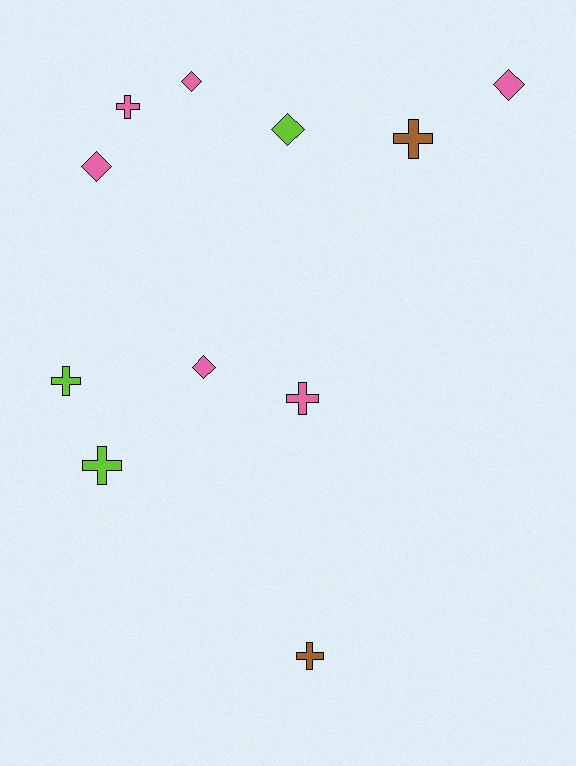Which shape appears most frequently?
Cross, with 6 objects.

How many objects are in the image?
There are 11 objects.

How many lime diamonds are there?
There is 1 lime diamond.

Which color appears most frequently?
Pink, with 6 objects.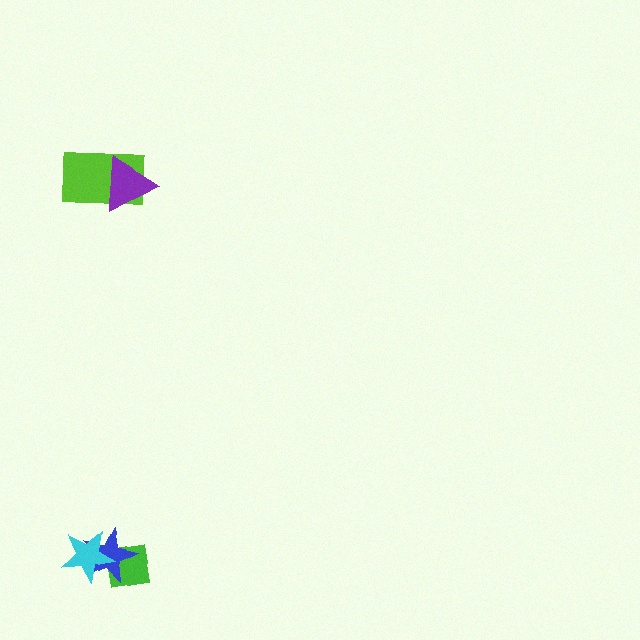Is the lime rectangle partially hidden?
Yes, it is partially covered by another shape.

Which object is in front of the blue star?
The cyan star is in front of the blue star.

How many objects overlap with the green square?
2 objects overlap with the green square.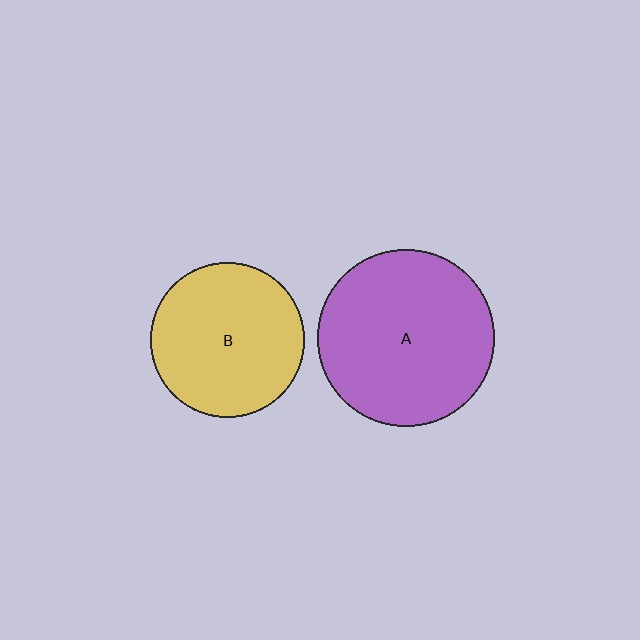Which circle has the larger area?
Circle A (purple).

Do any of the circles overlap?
No, none of the circles overlap.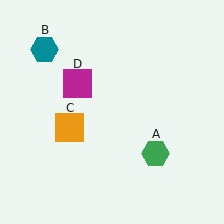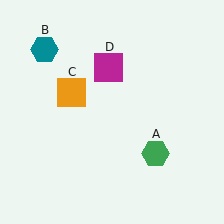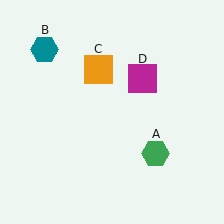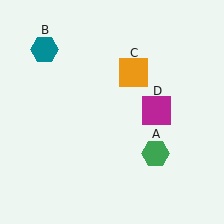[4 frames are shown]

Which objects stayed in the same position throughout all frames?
Green hexagon (object A) and teal hexagon (object B) remained stationary.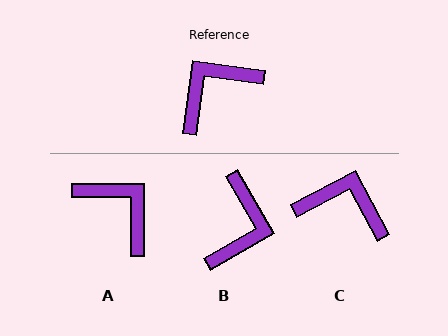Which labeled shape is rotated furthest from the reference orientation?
B, about 142 degrees away.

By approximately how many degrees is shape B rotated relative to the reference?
Approximately 142 degrees clockwise.